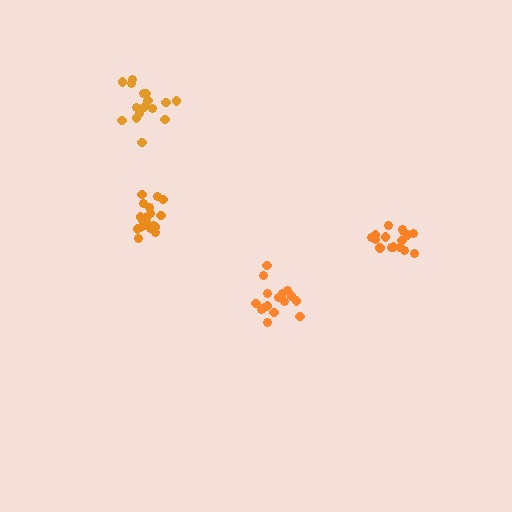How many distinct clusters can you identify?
There are 4 distinct clusters.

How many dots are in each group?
Group 1: 16 dots, Group 2: 16 dots, Group 3: 21 dots, Group 4: 16 dots (69 total).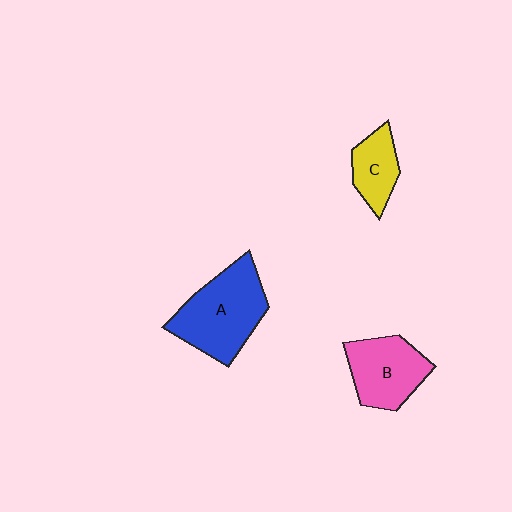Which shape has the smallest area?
Shape C (yellow).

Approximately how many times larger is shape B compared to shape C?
Approximately 1.6 times.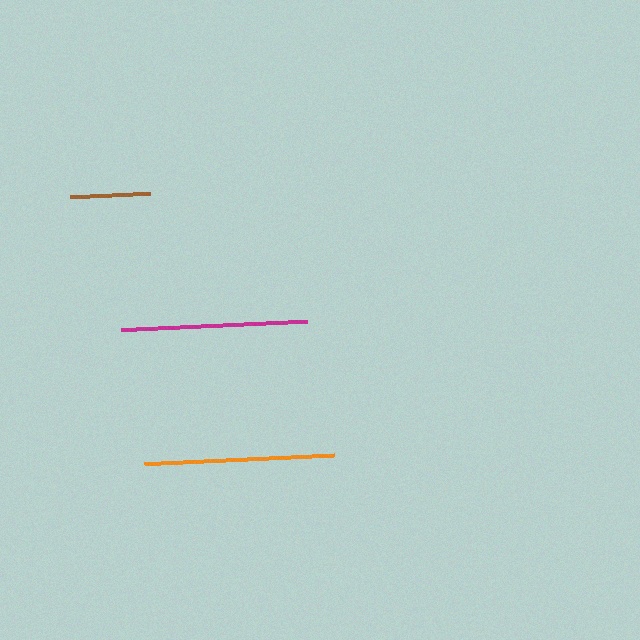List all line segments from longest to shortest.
From longest to shortest: orange, magenta, brown.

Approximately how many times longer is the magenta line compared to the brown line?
The magenta line is approximately 2.3 times the length of the brown line.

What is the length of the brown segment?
The brown segment is approximately 80 pixels long.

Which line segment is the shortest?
The brown line is the shortest at approximately 80 pixels.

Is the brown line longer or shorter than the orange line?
The orange line is longer than the brown line.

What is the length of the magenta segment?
The magenta segment is approximately 185 pixels long.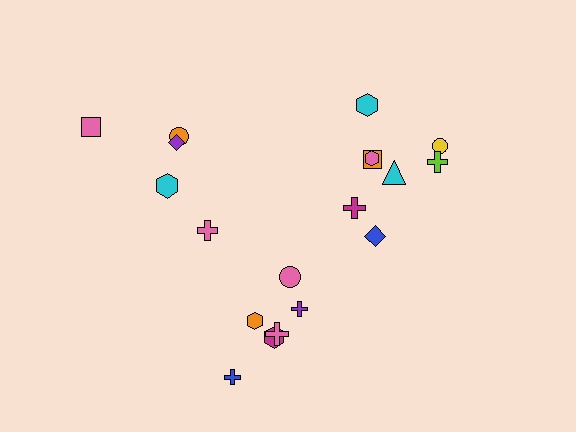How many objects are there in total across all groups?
There are 19 objects.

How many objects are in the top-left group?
There are 5 objects.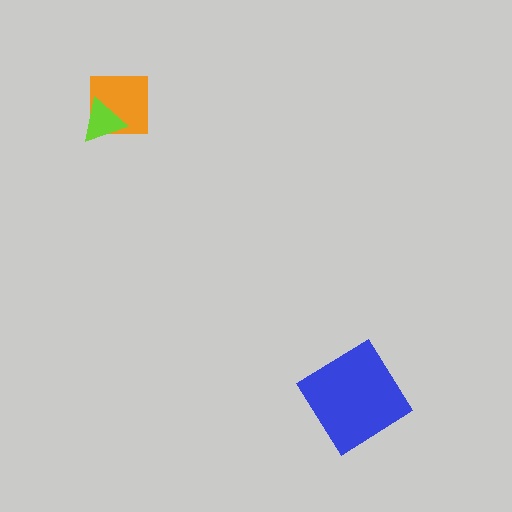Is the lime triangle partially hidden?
No, no other shape covers it.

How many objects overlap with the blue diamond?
0 objects overlap with the blue diamond.